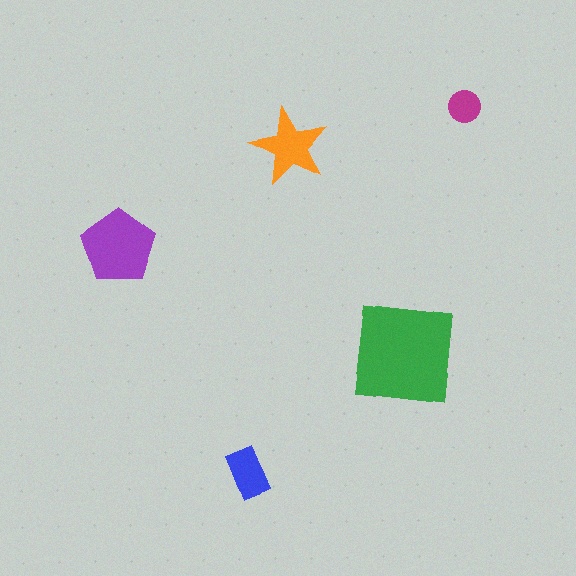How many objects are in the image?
There are 5 objects in the image.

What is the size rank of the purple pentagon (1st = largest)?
2nd.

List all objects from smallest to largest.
The magenta circle, the blue rectangle, the orange star, the purple pentagon, the green square.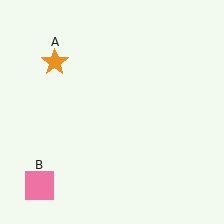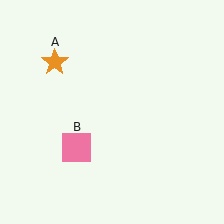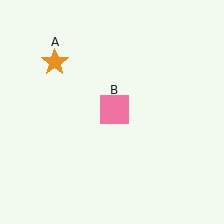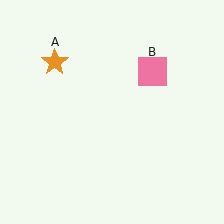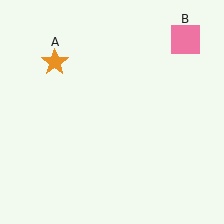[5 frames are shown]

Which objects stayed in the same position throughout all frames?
Orange star (object A) remained stationary.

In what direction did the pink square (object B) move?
The pink square (object B) moved up and to the right.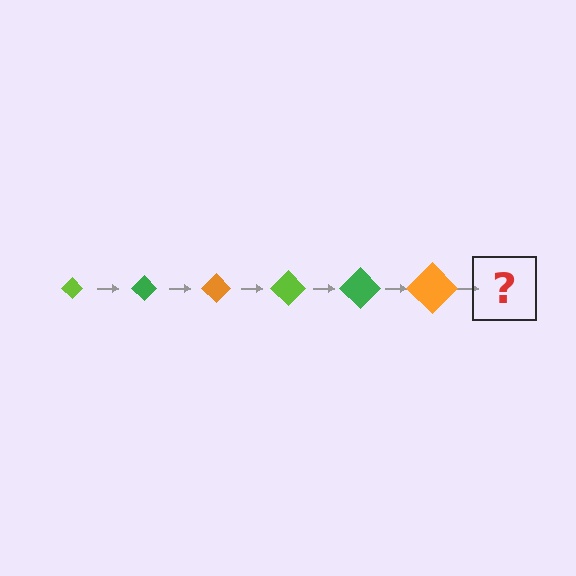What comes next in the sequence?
The next element should be a lime diamond, larger than the previous one.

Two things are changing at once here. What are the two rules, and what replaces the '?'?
The two rules are that the diamond grows larger each step and the color cycles through lime, green, and orange. The '?' should be a lime diamond, larger than the previous one.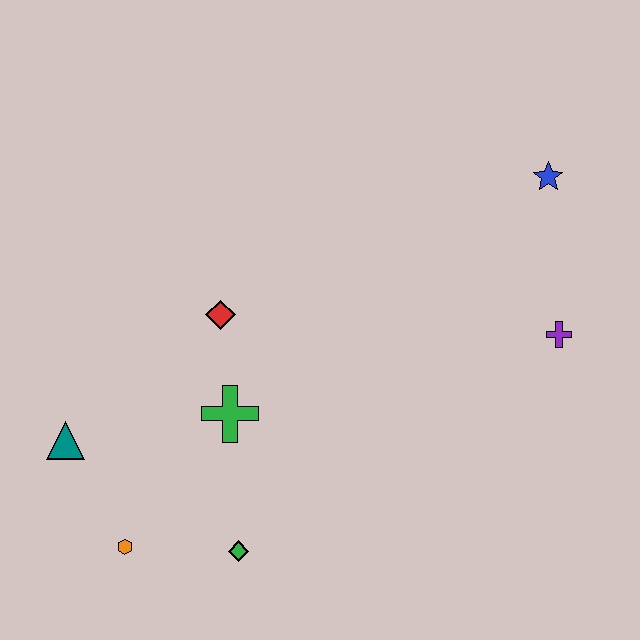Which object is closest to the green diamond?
The orange hexagon is closest to the green diamond.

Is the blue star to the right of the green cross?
Yes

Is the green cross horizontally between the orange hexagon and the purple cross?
Yes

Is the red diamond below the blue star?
Yes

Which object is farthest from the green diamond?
The blue star is farthest from the green diamond.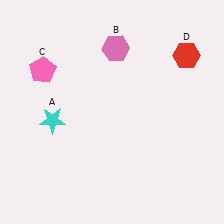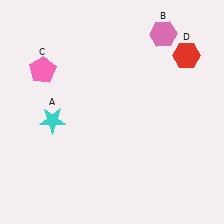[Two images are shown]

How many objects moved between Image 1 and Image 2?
1 object moved between the two images.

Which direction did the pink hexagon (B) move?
The pink hexagon (B) moved right.